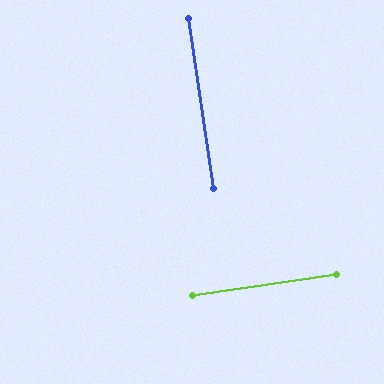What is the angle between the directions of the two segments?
Approximately 90 degrees.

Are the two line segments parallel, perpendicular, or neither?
Perpendicular — they meet at approximately 90°.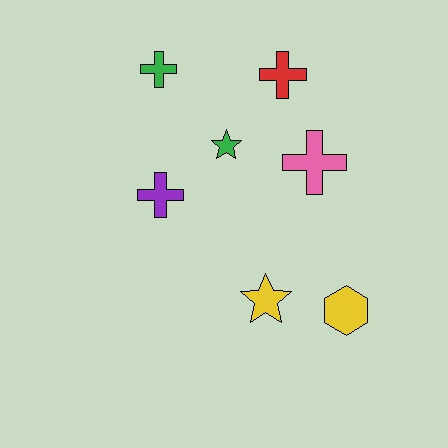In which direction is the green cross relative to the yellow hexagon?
The green cross is above the yellow hexagon.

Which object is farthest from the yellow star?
The green cross is farthest from the yellow star.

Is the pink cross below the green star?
Yes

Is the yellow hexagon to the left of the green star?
No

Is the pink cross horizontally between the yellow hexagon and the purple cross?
Yes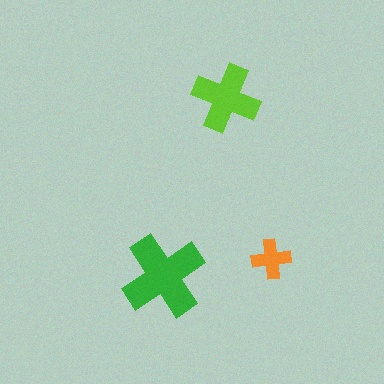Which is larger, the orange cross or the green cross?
The green one.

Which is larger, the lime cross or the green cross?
The green one.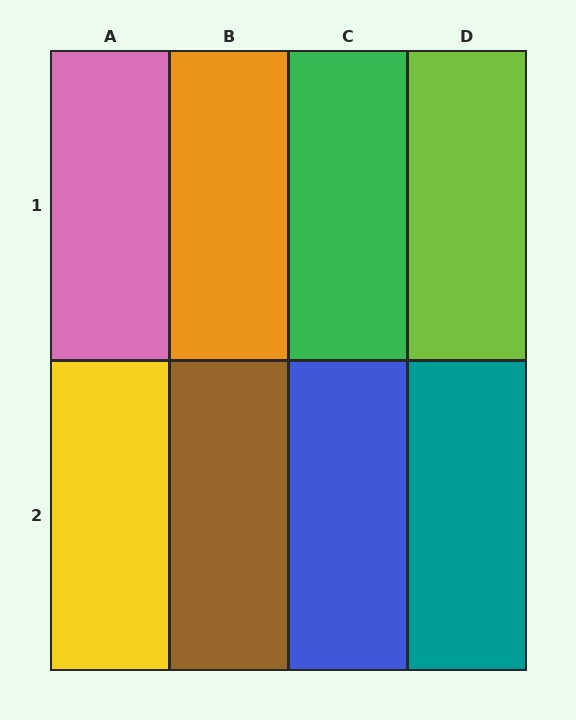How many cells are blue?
1 cell is blue.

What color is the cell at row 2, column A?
Yellow.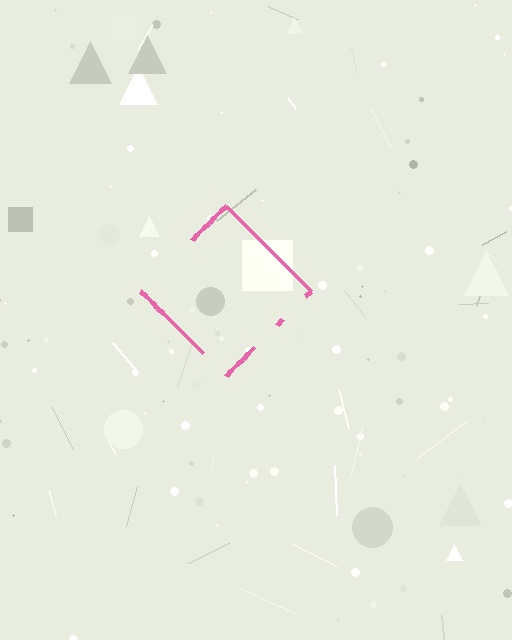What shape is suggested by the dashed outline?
The dashed outline suggests a diamond.